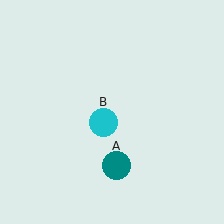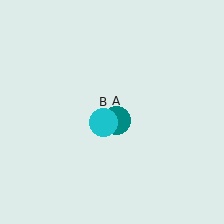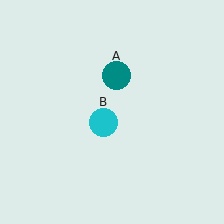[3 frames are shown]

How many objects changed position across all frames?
1 object changed position: teal circle (object A).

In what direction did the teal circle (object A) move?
The teal circle (object A) moved up.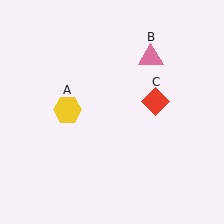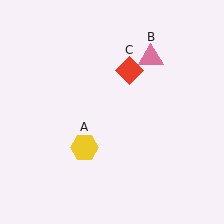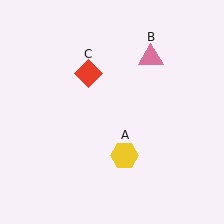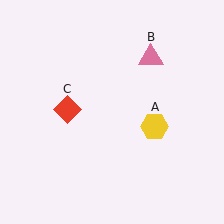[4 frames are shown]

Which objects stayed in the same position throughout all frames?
Pink triangle (object B) remained stationary.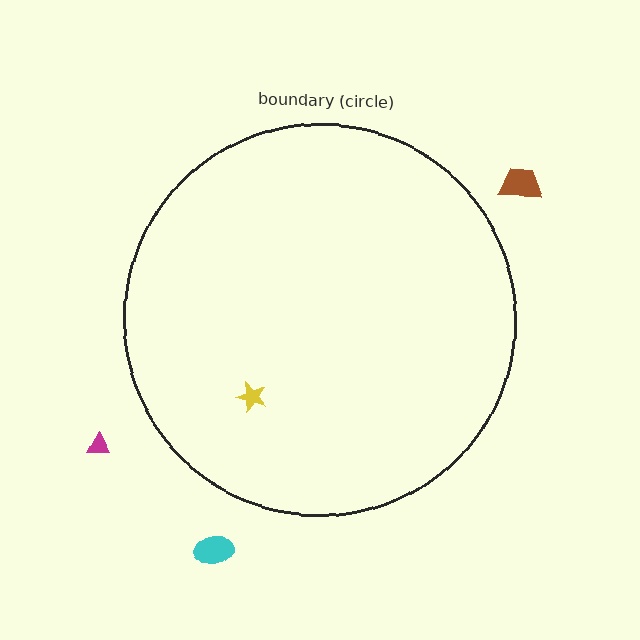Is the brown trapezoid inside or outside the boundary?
Outside.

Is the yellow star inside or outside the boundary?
Inside.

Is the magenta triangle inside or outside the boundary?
Outside.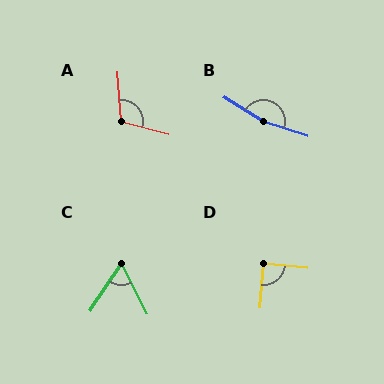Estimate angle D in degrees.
Approximately 89 degrees.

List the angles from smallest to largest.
C (60°), D (89°), A (110°), B (166°).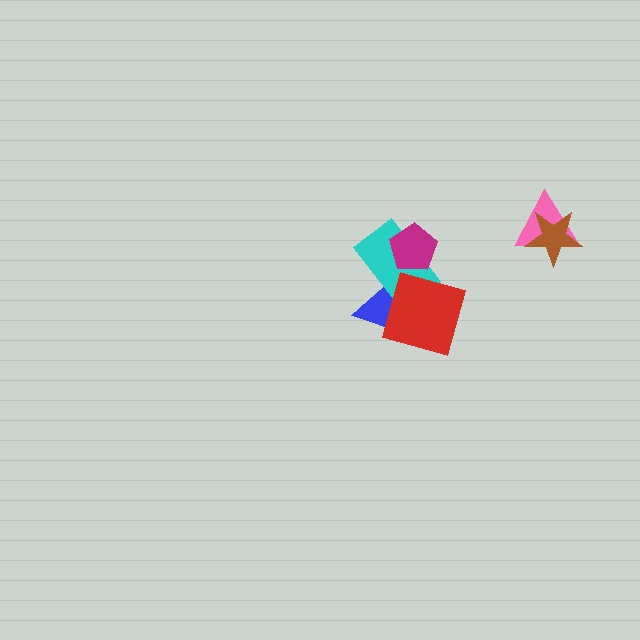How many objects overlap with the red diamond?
2 objects overlap with the red diamond.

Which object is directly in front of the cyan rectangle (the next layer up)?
The red diamond is directly in front of the cyan rectangle.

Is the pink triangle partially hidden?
Yes, it is partially covered by another shape.